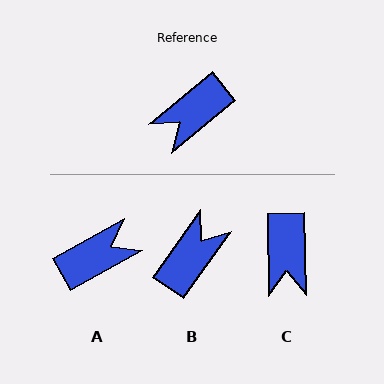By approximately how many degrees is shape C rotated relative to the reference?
Approximately 52 degrees counter-clockwise.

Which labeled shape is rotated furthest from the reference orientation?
A, about 170 degrees away.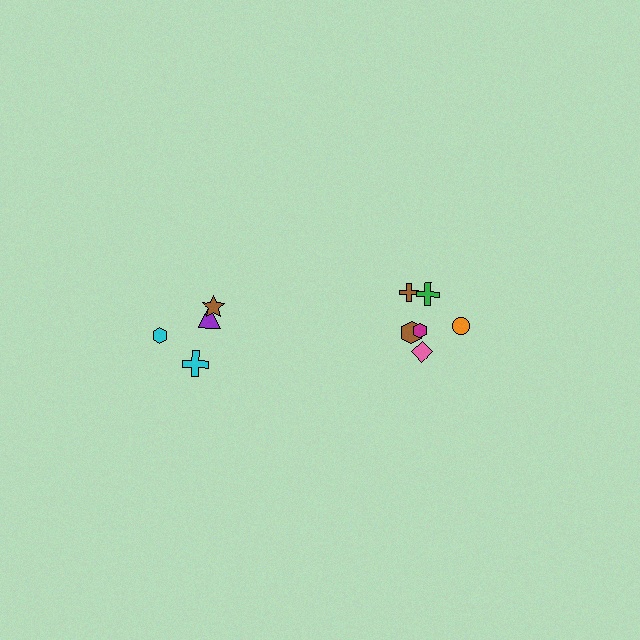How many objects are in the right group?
There are 6 objects.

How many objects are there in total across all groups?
There are 10 objects.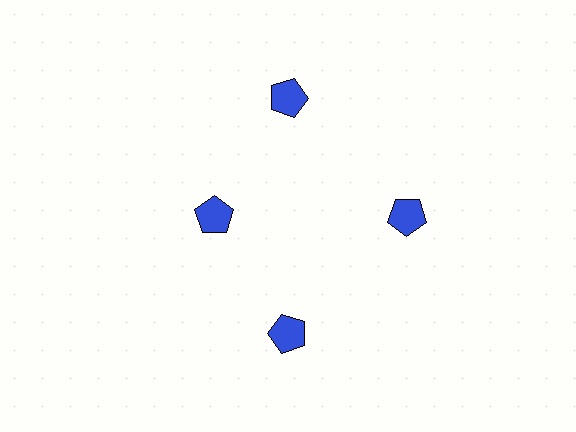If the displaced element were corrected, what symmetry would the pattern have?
It would have 4-fold rotational symmetry — the pattern would map onto itself every 90 degrees.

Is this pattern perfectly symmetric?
No. The 4 blue pentagons are arranged in a ring, but one element near the 9 o'clock position is pulled inward toward the center, breaking the 4-fold rotational symmetry.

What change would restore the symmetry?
The symmetry would be restored by moving it outward, back onto the ring so that all 4 pentagons sit at equal angles and equal distance from the center.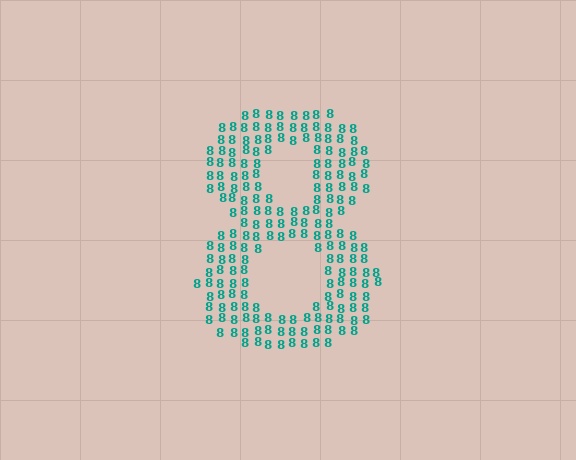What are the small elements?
The small elements are digit 8's.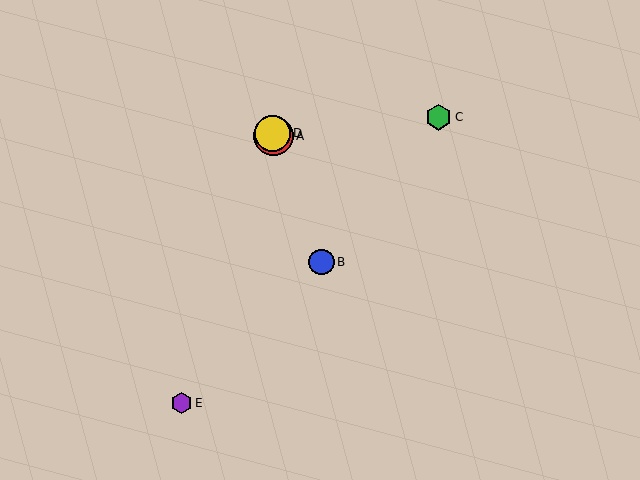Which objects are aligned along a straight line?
Objects A, B, D are aligned along a straight line.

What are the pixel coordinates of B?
Object B is at (321, 262).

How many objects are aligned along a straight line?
3 objects (A, B, D) are aligned along a straight line.